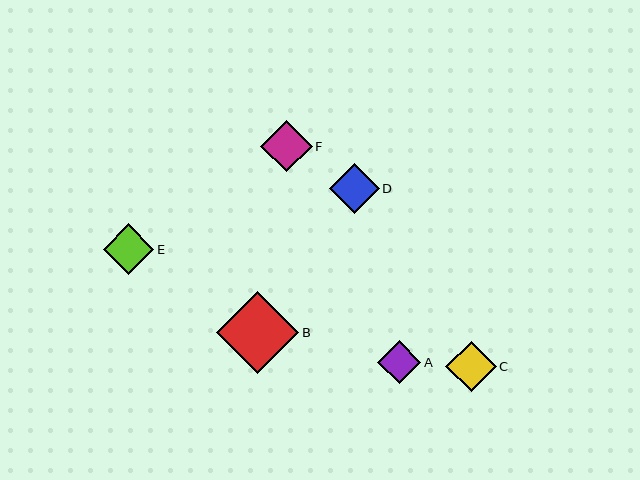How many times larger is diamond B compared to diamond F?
Diamond B is approximately 1.6 times the size of diamond F.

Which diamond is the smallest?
Diamond A is the smallest with a size of approximately 43 pixels.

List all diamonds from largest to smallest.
From largest to smallest: B, F, E, C, D, A.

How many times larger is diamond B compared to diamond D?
Diamond B is approximately 1.7 times the size of diamond D.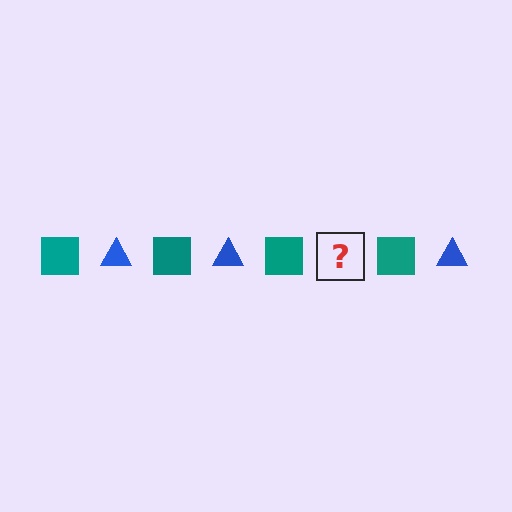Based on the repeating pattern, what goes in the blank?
The blank should be a blue triangle.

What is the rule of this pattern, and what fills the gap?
The rule is that the pattern alternates between teal square and blue triangle. The gap should be filled with a blue triangle.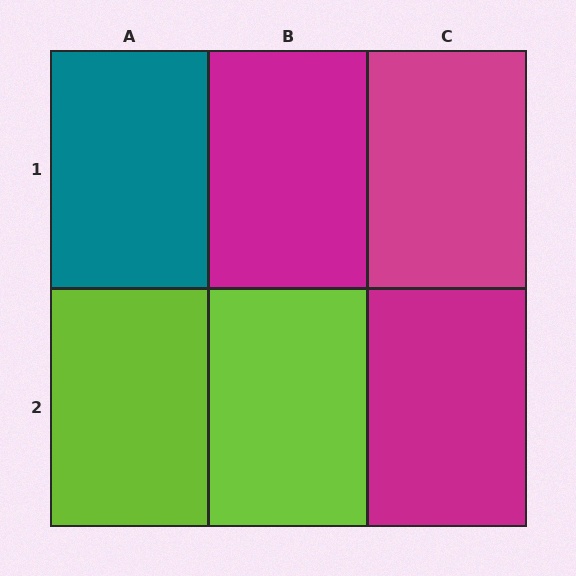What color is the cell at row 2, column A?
Lime.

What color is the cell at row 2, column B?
Lime.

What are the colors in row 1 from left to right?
Teal, magenta, magenta.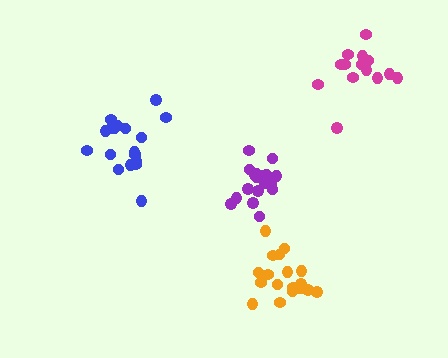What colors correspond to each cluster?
The clusters are colored: blue, magenta, purple, orange.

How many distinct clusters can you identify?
There are 4 distinct clusters.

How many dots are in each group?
Group 1: 19 dots, Group 2: 15 dots, Group 3: 18 dots, Group 4: 18 dots (70 total).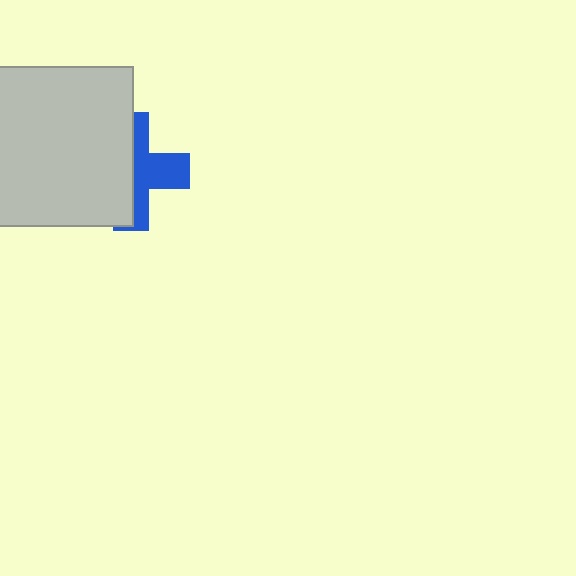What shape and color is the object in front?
The object in front is a light gray rectangle.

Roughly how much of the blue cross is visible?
About half of it is visible (roughly 47%).